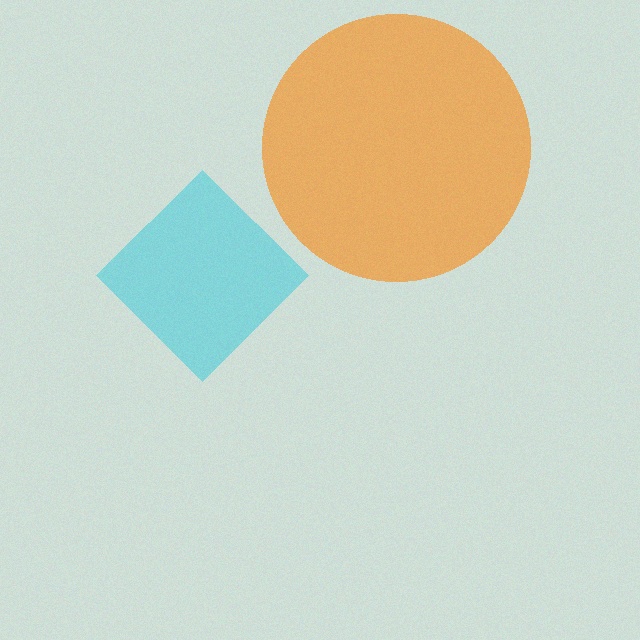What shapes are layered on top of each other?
The layered shapes are: a cyan diamond, an orange circle.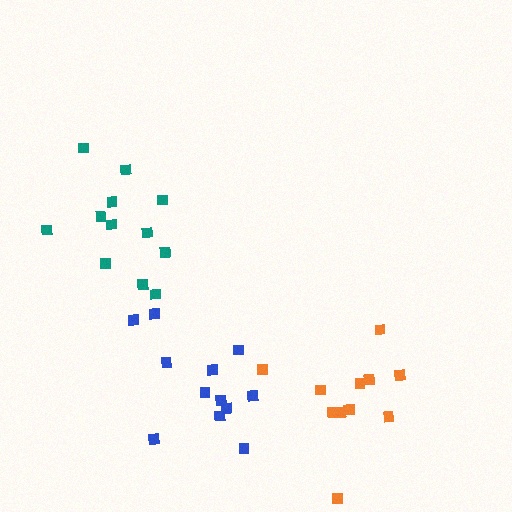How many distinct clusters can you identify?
There are 3 distinct clusters.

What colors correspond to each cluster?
The clusters are colored: orange, teal, blue.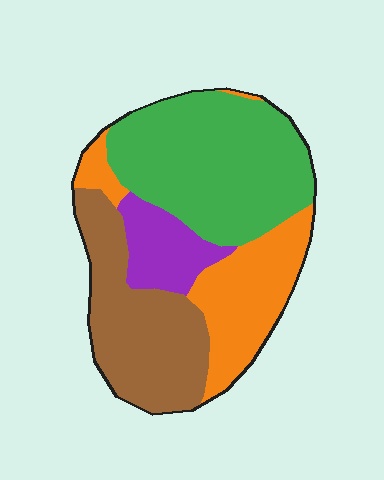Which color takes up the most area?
Green, at roughly 40%.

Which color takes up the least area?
Purple, at roughly 10%.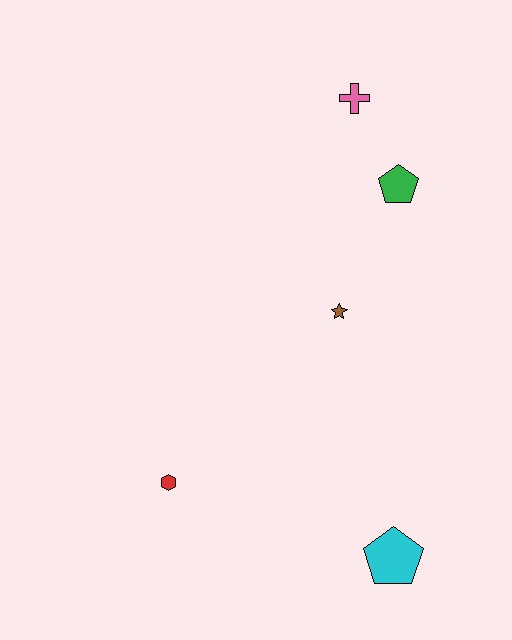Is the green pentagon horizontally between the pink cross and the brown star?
No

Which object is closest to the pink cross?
The green pentagon is closest to the pink cross.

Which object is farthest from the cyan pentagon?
The pink cross is farthest from the cyan pentagon.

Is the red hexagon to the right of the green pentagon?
No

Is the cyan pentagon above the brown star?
No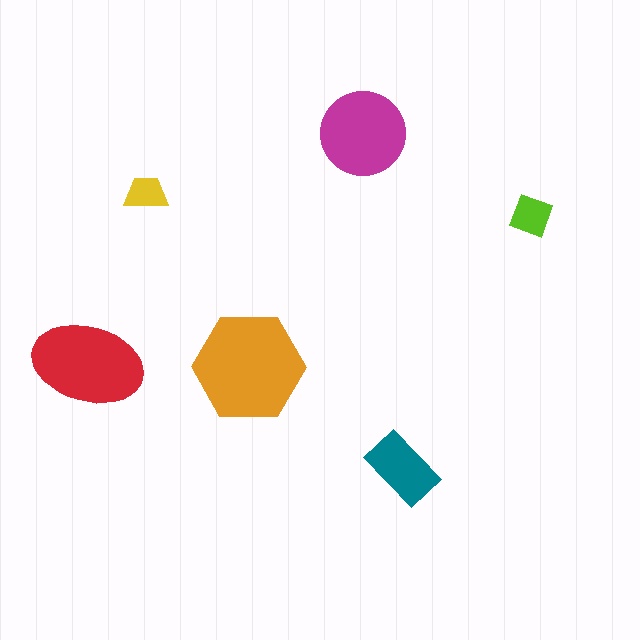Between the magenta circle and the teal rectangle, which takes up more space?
The magenta circle.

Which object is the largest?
The orange hexagon.